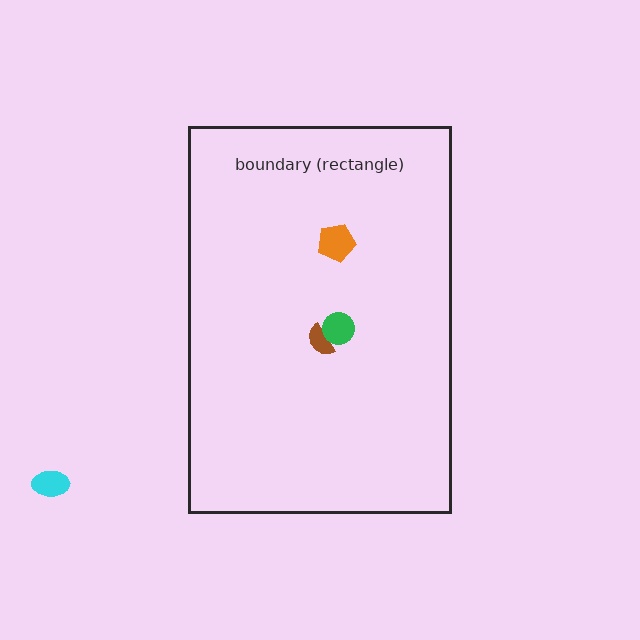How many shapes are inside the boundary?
3 inside, 1 outside.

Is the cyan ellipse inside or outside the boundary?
Outside.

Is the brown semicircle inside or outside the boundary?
Inside.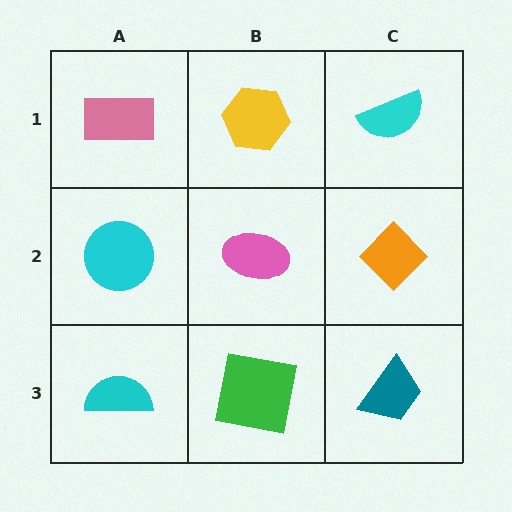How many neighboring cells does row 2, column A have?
3.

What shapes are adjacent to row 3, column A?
A cyan circle (row 2, column A), a green square (row 3, column B).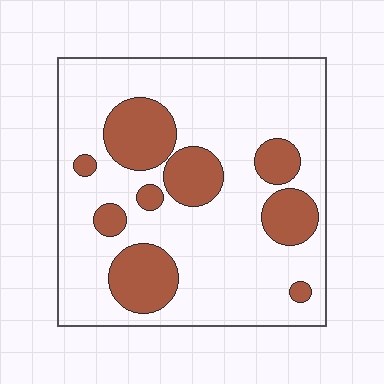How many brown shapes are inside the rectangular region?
9.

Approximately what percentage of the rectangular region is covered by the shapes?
Approximately 25%.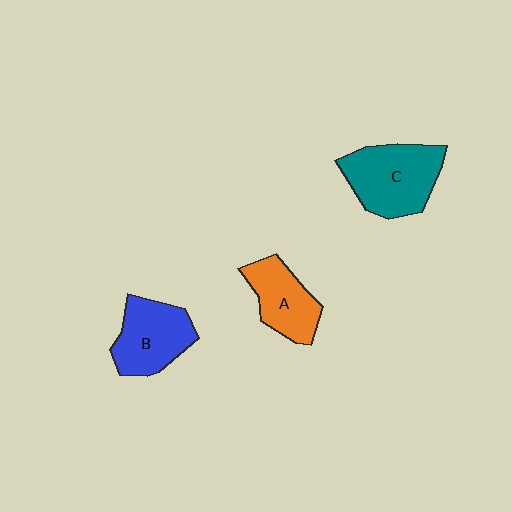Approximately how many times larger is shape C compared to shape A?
Approximately 1.4 times.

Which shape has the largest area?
Shape C (teal).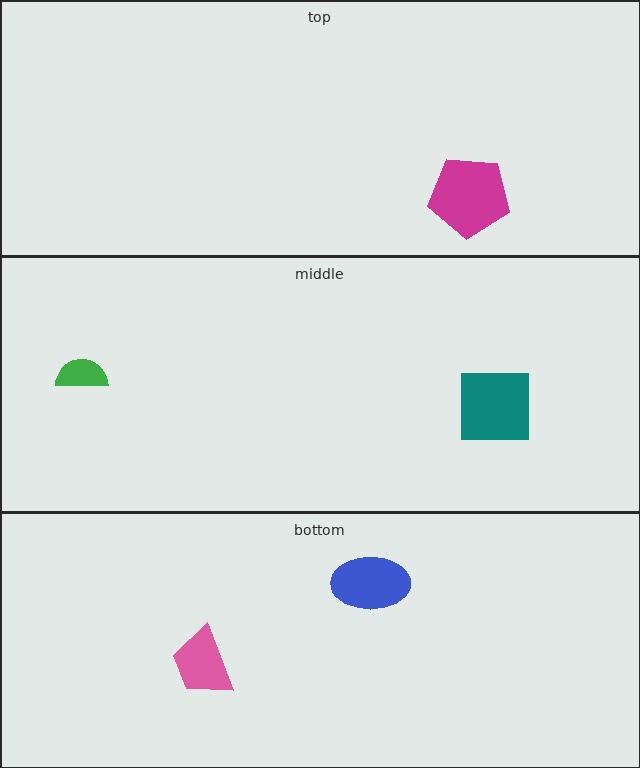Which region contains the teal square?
The middle region.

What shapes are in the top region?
The magenta pentagon.